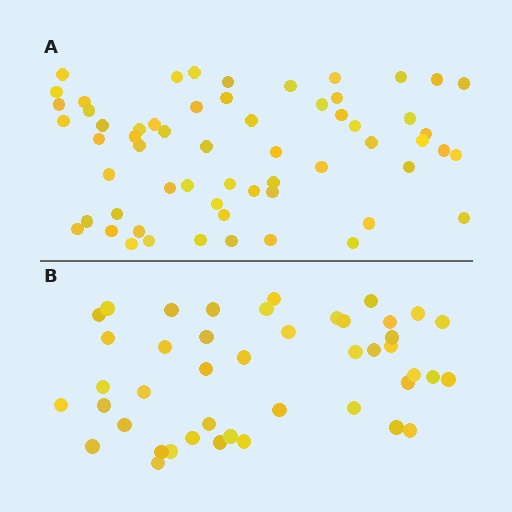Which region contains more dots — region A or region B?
Region A (the top region) has more dots.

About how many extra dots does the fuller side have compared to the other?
Region A has approximately 15 more dots than region B.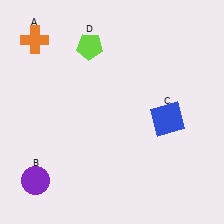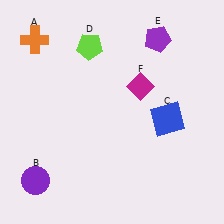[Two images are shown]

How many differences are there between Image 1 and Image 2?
There are 2 differences between the two images.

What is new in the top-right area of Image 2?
A magenta diamond (F) was added in the top-right area of Image 2.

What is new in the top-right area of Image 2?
A purple pentagon (E) was added in the top-right area of Image 2.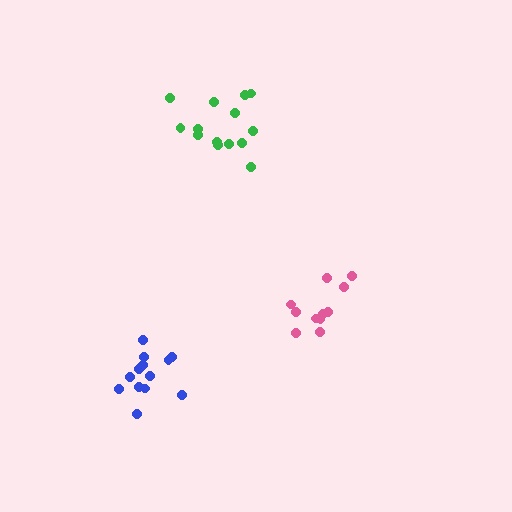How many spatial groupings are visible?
There are 3 spatial groupings.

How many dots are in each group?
Group 1: 14 dots, Group 2: 13 dots, Group 3: 11 dots (38 total).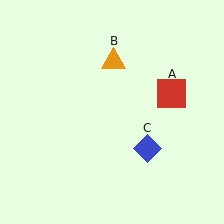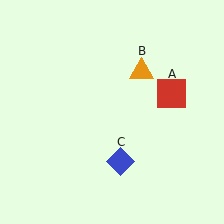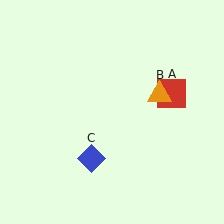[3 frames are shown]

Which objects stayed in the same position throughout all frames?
Red square (object A) remained stationary.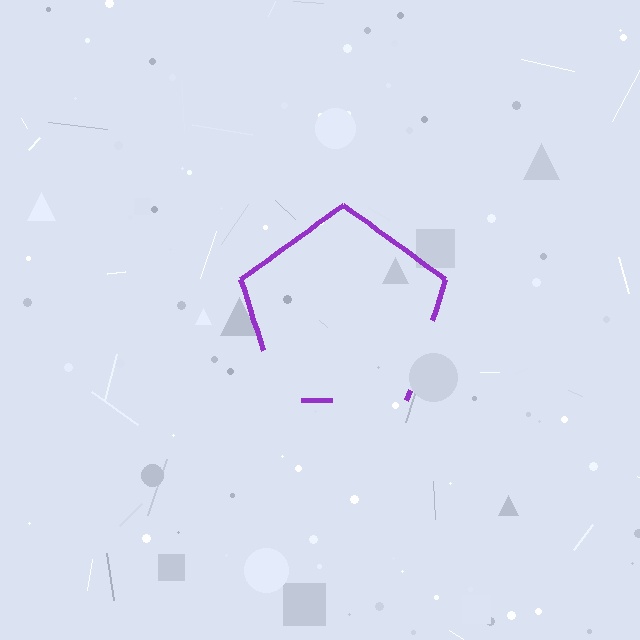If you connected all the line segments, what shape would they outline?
They would outline a pentagon.